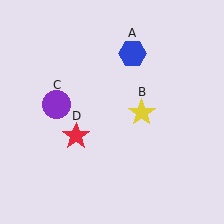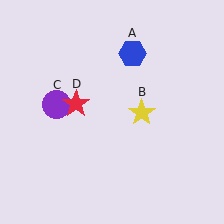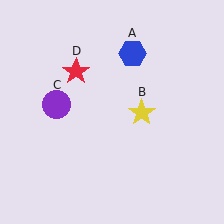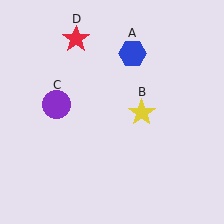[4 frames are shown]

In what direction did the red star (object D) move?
The red star (object D) moved up.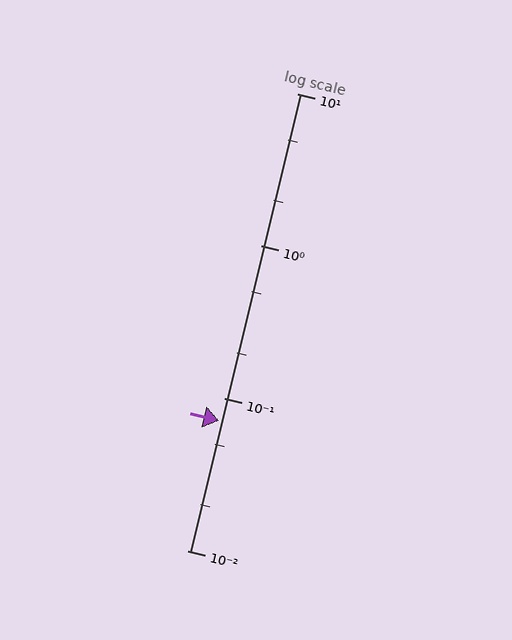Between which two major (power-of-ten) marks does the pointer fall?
The pointer is between 0.01 and 0.1.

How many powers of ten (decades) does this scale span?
The scale spans 3 decades, from 0.01 to 10.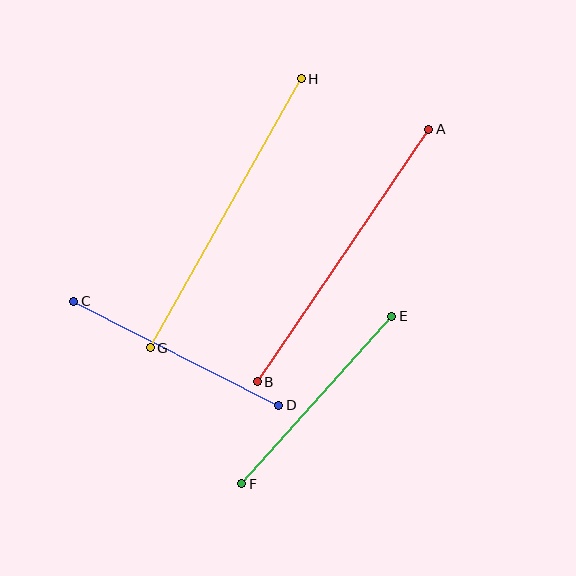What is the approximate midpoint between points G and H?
The midpoint is at approximately (226, 213) pixels.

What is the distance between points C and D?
The distance is approximately 230 pixels.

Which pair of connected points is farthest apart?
Points G and H are farthest apart.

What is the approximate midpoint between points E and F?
The midpoint is at approximately (317, 400) pixels.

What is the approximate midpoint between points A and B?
The midpoint is at approximately (343, 256) pixels.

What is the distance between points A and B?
The distance is approximately 305 pixels.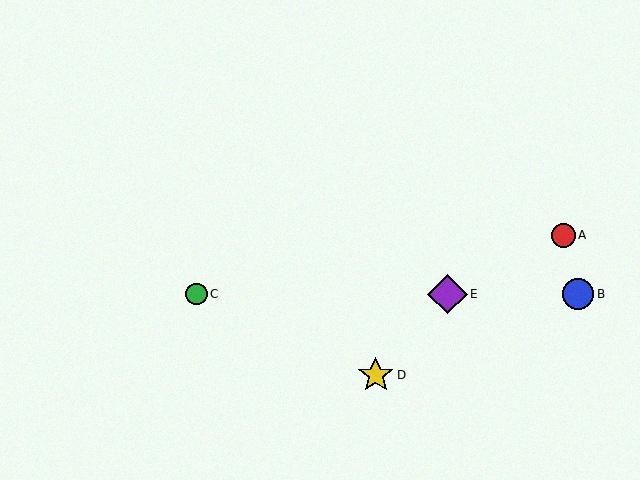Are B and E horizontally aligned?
Yes, both are at y≈294.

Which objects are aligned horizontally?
Objects B, C, E are aligned horizontally.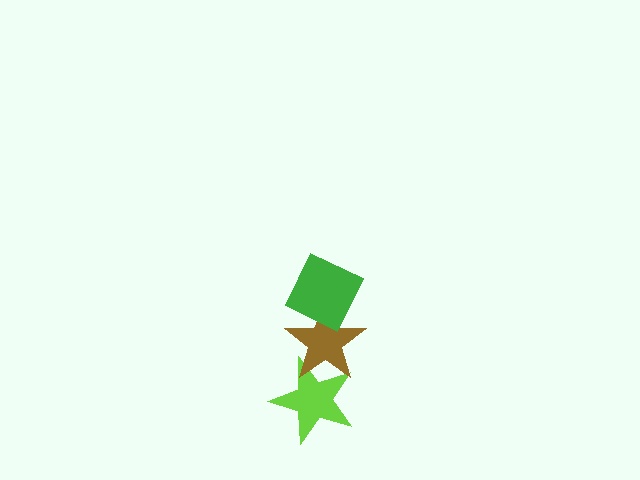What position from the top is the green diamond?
The green diamond is 1st from the top.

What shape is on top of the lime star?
The brown star is on top of the lime star.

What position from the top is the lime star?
The lime star is 3rd from the top.